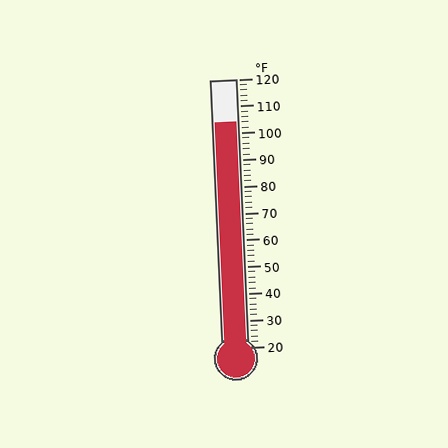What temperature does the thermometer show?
The thermometer shows approximately 104°F.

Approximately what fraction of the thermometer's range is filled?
The thermometer is filled to approximately 85% of its range.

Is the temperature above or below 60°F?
The temperature is above 60°F.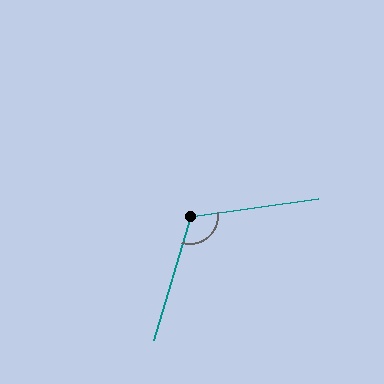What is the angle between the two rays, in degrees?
Approximately 114 degrees.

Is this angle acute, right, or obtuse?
It is obtuse.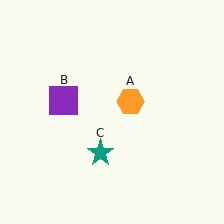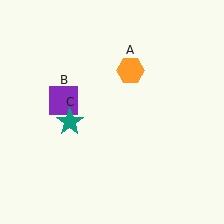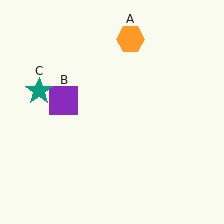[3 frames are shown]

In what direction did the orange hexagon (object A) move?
The orange hexagon (object A) moved up.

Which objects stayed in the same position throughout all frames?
Purple square (object B) remained stationary.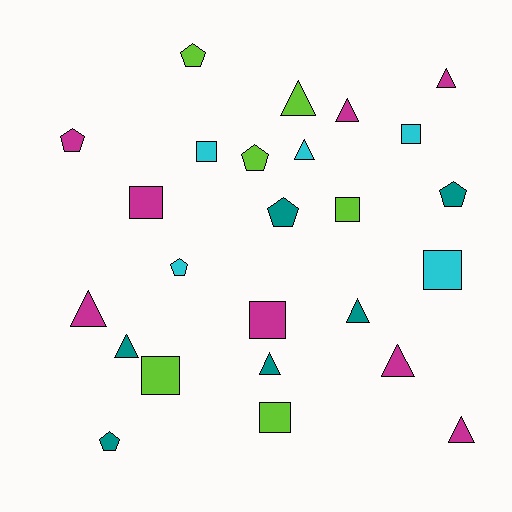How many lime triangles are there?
There is 1 lime triangle.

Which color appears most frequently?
Magenta, with 8 objects.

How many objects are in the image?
There are 25 objects.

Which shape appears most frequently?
Triangle, with 10 objects.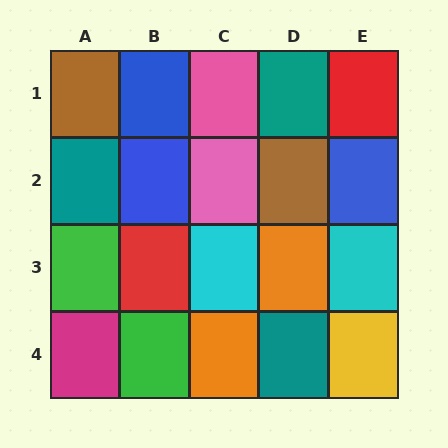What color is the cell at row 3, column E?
Cyan.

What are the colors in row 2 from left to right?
Teal, blue, pink, brown, blue.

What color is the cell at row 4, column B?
Green.